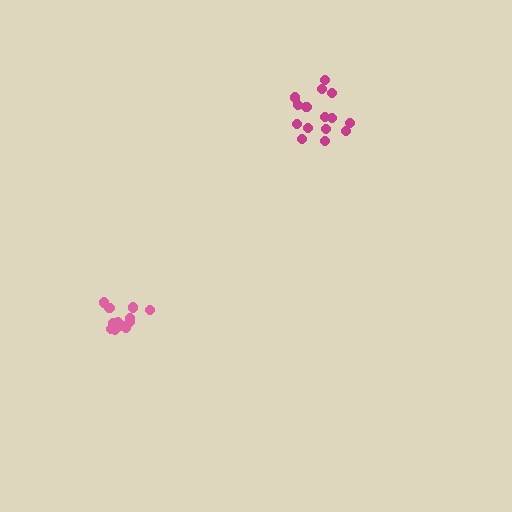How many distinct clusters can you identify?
There are 2 distinct clusters.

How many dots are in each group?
Group 1: 15 dots, Group 2: 14 dots (29 total).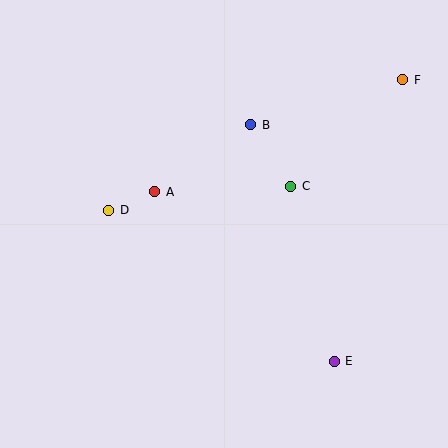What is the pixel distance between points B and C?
The distance between B and C is 74 pixels.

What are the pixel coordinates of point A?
Point A is at (155, 192).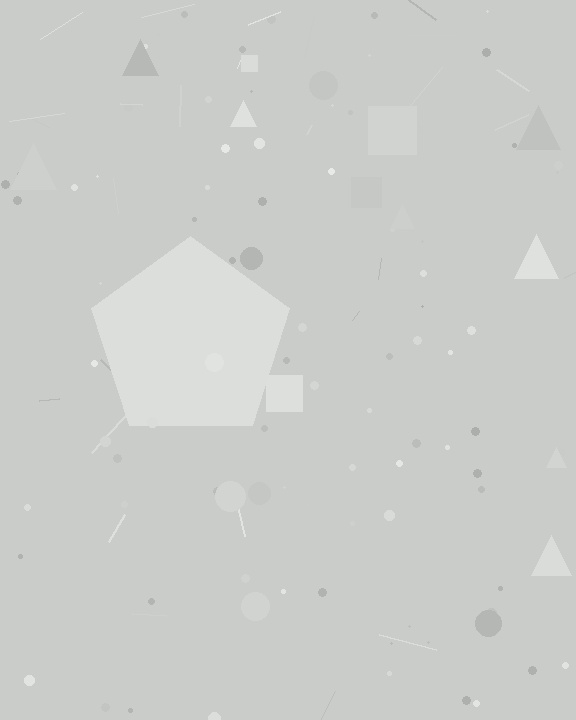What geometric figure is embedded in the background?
A pentagon is embedded in the background.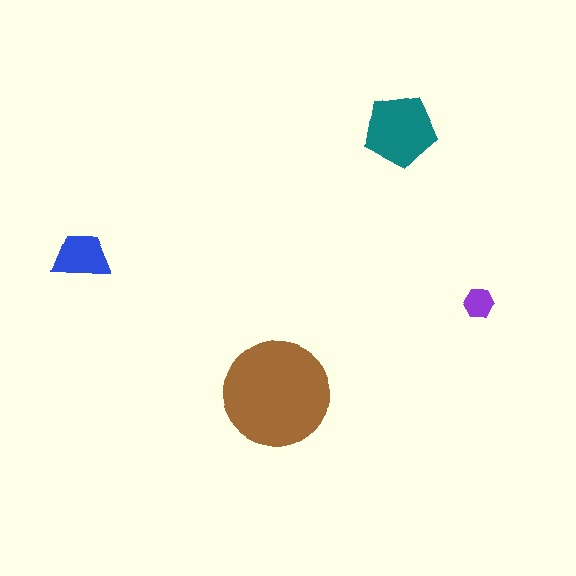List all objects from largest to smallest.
The brown circle, the teal pentagon, the blue trapezoid, the purple hexagon.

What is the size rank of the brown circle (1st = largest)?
1st.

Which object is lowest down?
The brown circle is bottommost.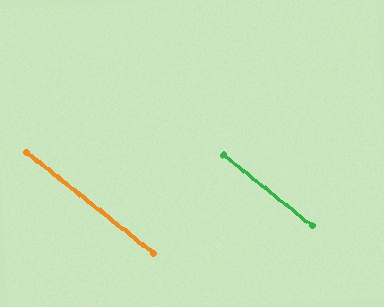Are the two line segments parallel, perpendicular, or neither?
Parallel — their directions differ by only 0.2°.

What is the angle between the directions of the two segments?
Approximately 0 degrees.